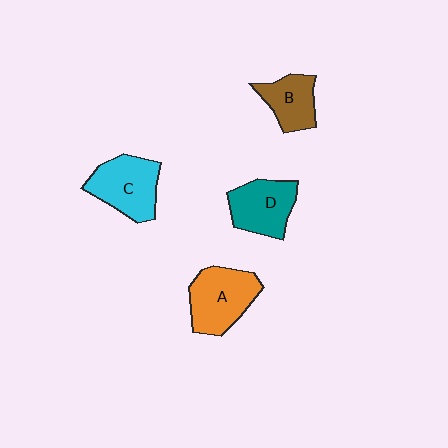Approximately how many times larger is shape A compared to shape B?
Approximately 1.5 times.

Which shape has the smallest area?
Shape B (brown).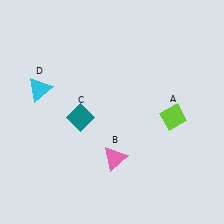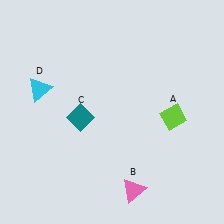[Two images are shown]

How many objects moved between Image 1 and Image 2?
1 object moved between the two images.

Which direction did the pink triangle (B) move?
The pink triangle (B) moved down.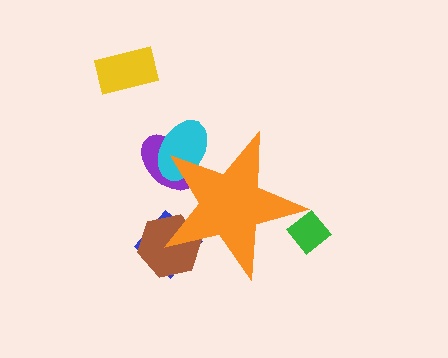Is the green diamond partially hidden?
Yes, the green diamond is partially hidden behind the orange star.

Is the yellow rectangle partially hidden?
No, the yellow rectangle is fully visible.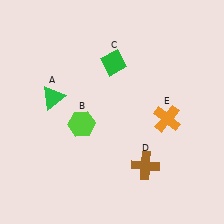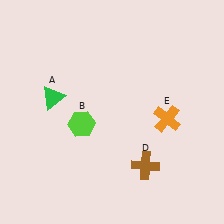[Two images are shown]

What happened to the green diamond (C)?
The green diamond (C) was removed in Image 2. It was in the top-right area of Image 1.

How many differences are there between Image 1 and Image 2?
There is 1 difference between the two images.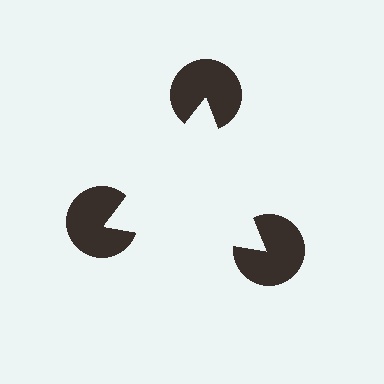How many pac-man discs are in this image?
There are 3 — one at each vertex of the illusory triangle.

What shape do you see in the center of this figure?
An illusory triangle — its edges are inferred from the aligned wedge cuts in the pac-man discs, not physically drawn.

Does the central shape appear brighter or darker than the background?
It typically appears slightly brighter than the background, even though no actual brightness change is drawn.